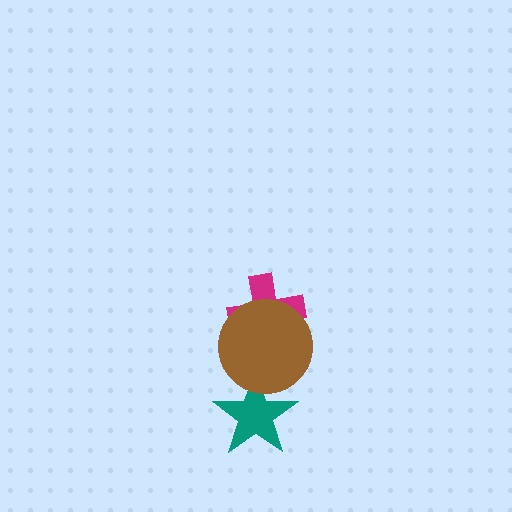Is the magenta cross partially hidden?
Yes, it is partially covered by another shape.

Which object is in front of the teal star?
The brown circle is in front of the teal star.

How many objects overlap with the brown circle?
2 objects overlap with the brown circle.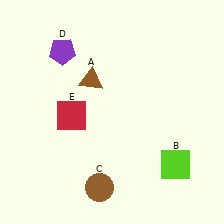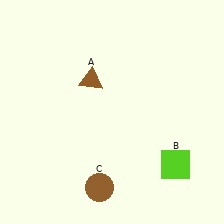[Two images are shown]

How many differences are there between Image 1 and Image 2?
There are 2 differences between the two images.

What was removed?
The red square (E), the purple pentagon (D) were removed in Image 2.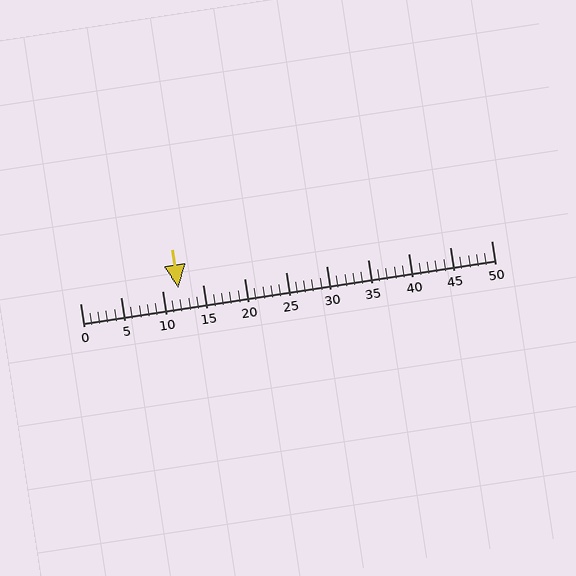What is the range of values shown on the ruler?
The ruler shows values from 0 to 50.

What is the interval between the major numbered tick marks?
The major tick marks are spaced 5 units apart.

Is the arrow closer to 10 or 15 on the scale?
The arrow is closer to 10.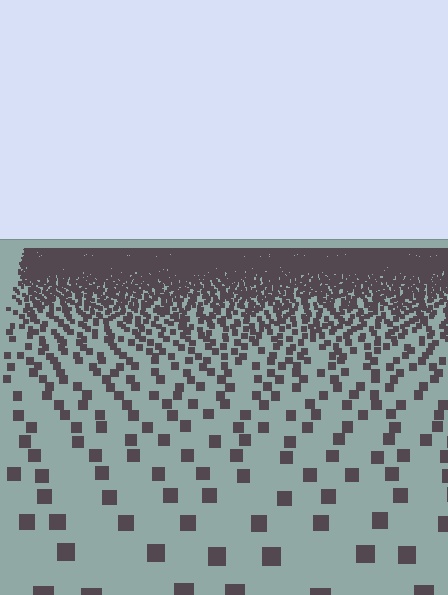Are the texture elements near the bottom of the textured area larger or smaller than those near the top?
Larger. Near the bottom, elements are closer to the viewer and appear at a bigger on-screen size.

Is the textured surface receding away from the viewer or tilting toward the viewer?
The surface is receding away from the viewer. Texture elements get smaller and denser toward the top.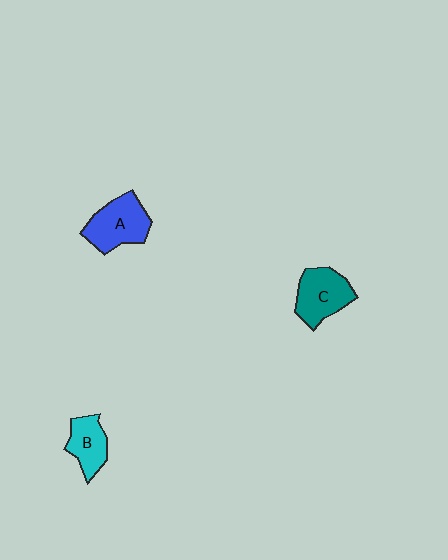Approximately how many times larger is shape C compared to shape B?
Approximately 1.3 times.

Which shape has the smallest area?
Shape B (cyan).